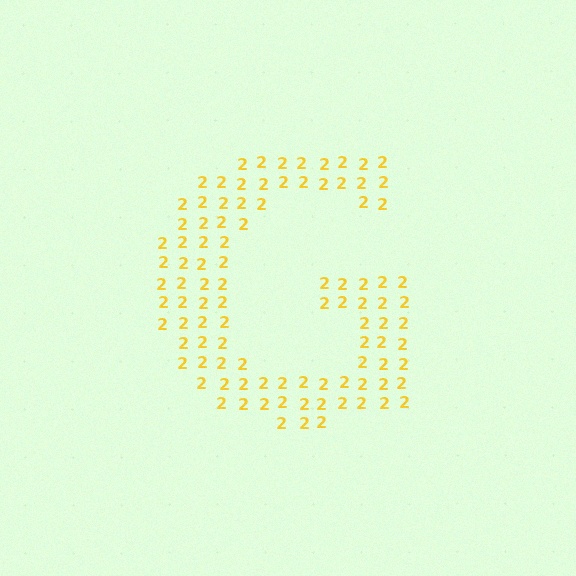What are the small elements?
The small elements are digit 2's.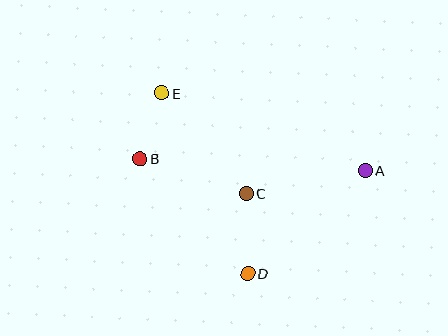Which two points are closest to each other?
Points B and E are closest to each other.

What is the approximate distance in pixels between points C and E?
The distance between C and E is approximately 131 pixels.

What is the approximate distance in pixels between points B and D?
The distance between B and D is approximately 157 pixels.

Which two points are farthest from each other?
Points A and B are farthest from each other.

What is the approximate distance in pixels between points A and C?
The distance between A and C is approximately 121 pixels.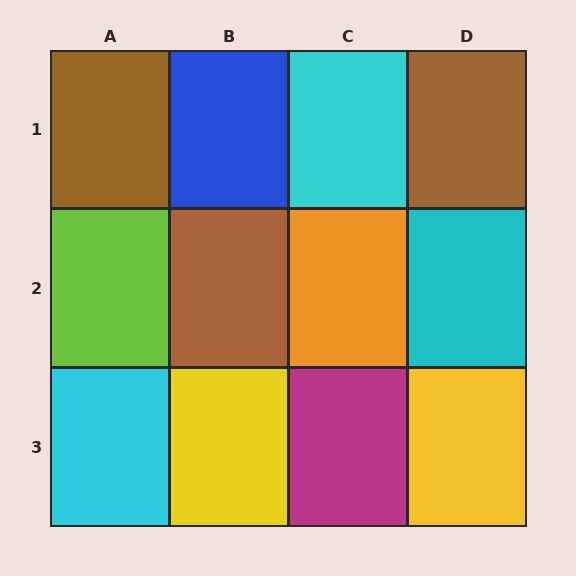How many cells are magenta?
1 cell is magenta.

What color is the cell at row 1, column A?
Brown.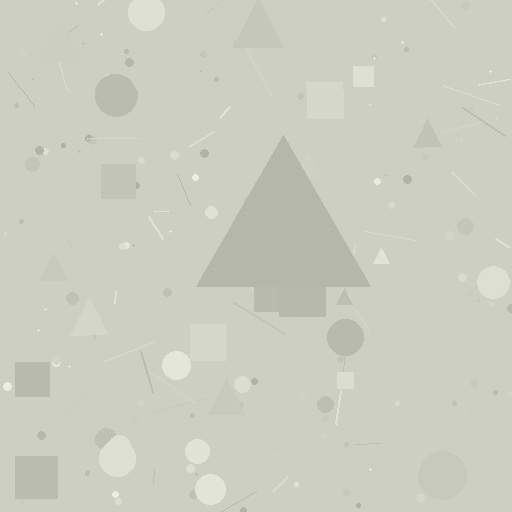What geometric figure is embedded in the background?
A triangle is embedded in the background.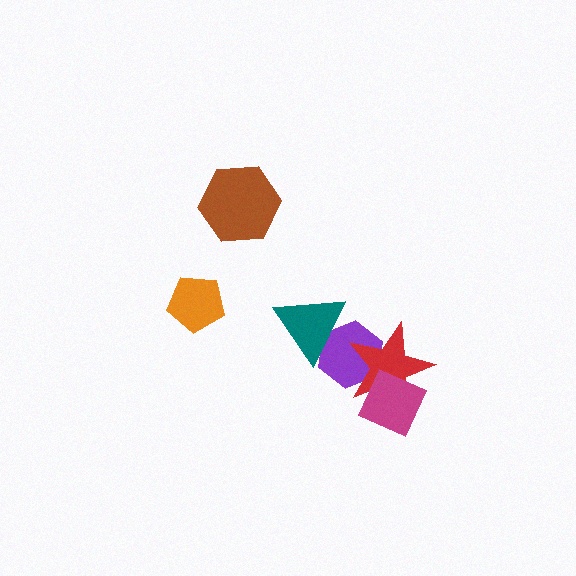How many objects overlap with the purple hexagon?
2 objects overlap with the purple hexagon.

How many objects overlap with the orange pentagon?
0 objects overlap with the orange pentagon.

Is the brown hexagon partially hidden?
No, no other shape covers it.